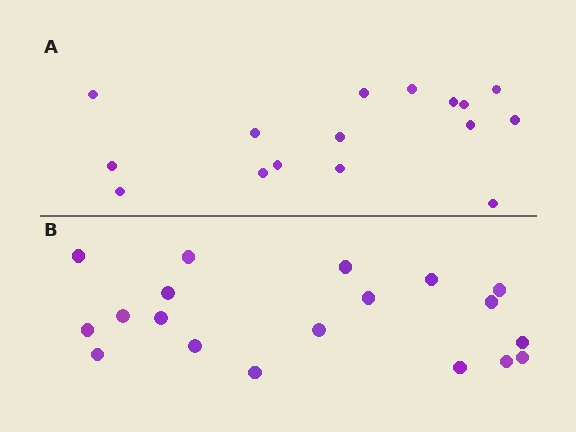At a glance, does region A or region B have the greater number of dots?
Region B (the bottom region) has more dots.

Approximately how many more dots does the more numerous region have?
Region B has just a few more — roughly 2 or 3 more dots than region A.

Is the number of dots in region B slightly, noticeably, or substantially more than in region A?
Region B has only slightly more — the two regions are fairly close. The ratio is roughly 1.2 to 1.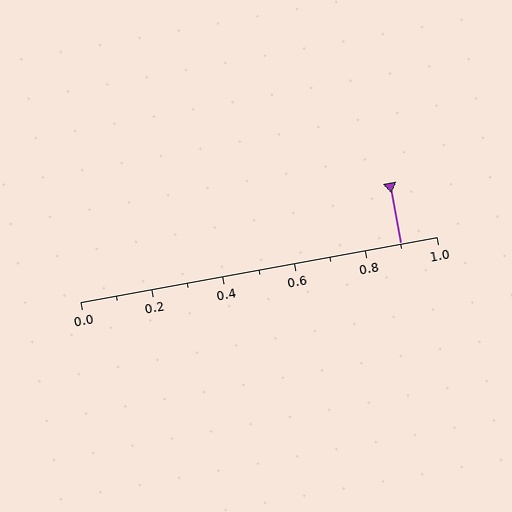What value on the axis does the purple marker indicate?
The marker indicates approximately 0.9.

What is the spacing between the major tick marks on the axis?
The major ticks are spaced 0.2 apart.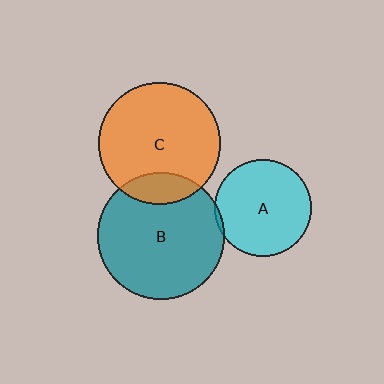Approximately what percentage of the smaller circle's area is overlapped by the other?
Approximately 5%.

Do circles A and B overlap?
Yes.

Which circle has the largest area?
Circle B (teal).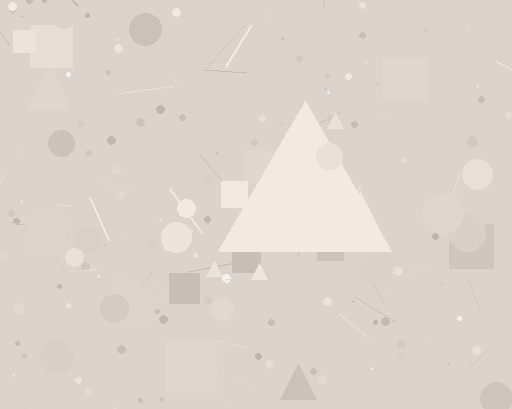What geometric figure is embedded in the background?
A triangle is embedded in the background.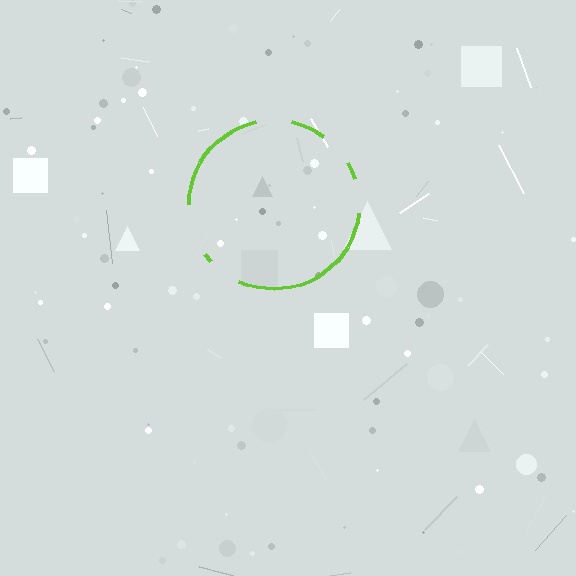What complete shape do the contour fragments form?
The contour fragments form a circle.